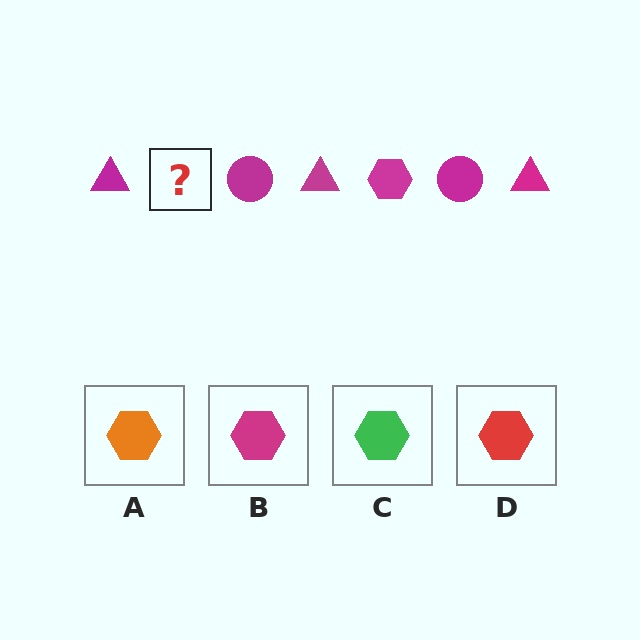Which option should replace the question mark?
Option B.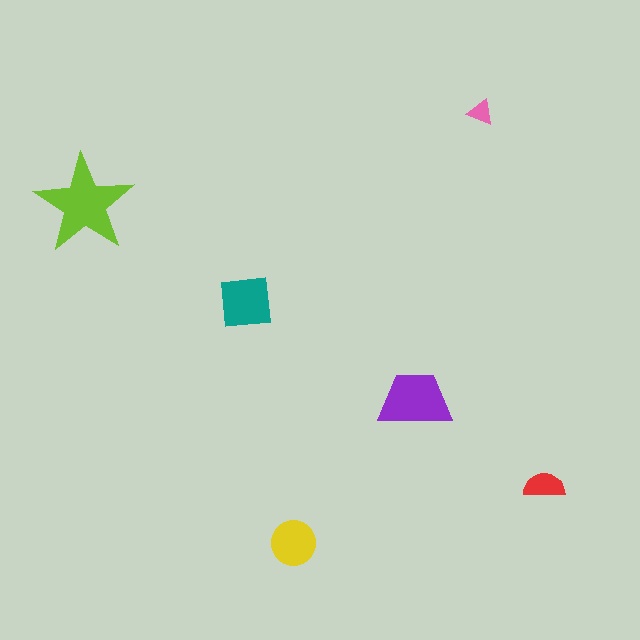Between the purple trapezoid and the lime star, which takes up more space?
The lime star.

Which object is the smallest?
The pink triangle.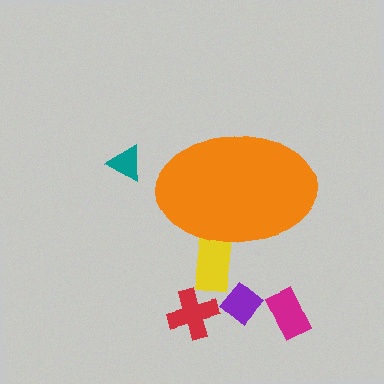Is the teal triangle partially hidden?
No, the teal triangle is fully visible.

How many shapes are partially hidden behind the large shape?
1 shape is partially hidden.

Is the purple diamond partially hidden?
No, the purple diamond is fully visible.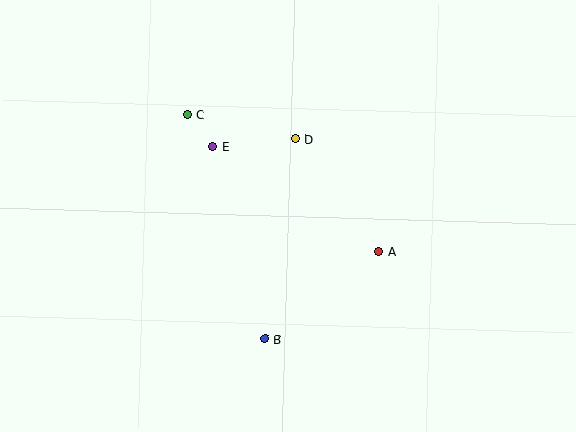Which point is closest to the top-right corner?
Point D is closest to the top-right corner.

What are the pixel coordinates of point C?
Point C is at (187, 115).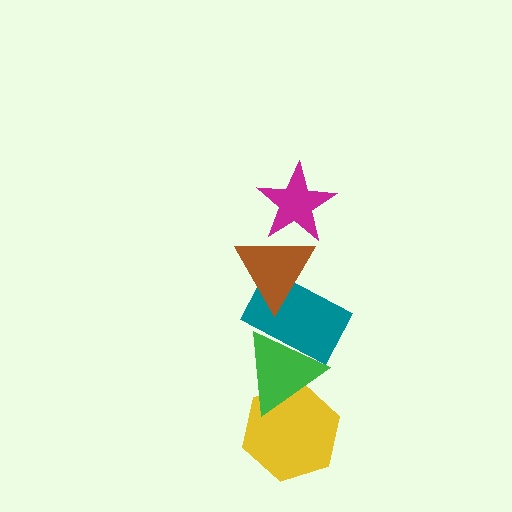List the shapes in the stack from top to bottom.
From top to bottom: the magenta star, the brown triangle, the teal rectangle, the green triangle, the yellow hexagon.